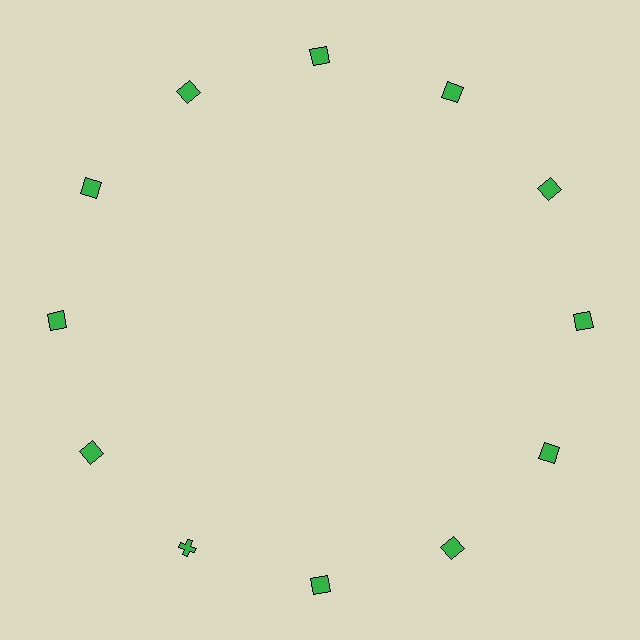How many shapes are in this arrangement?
There are 12 shapes arranged in a ring pattern.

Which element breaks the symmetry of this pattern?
The green cross at roughly the 7 o'clock position breaks the symmetry. All other shapes are green squares.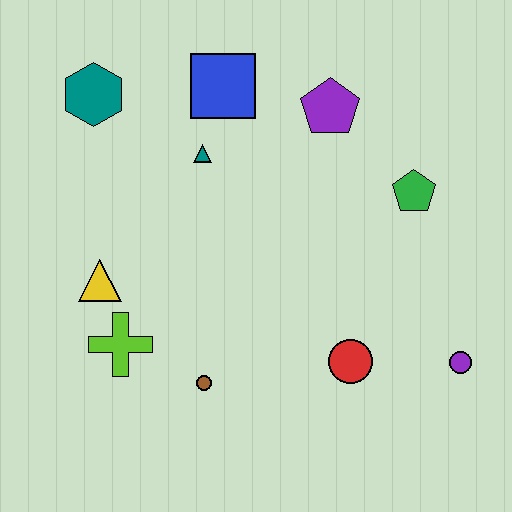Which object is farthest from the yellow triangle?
The purple circle is farthest from the yellow triangle.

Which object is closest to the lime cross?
The yellow triangle is closest to the lime cross.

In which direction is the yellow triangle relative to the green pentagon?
The yellow triangle is to the left of the green pentagon.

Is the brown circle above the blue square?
No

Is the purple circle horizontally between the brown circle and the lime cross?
No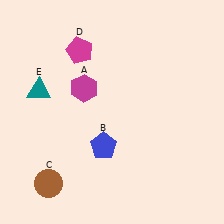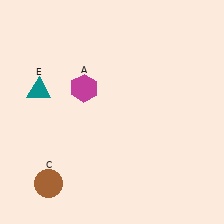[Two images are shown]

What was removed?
The blue pentagon (B), the magenta pentagon (D) were removed in Image 2.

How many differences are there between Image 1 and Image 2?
There are 2 differences between the two images.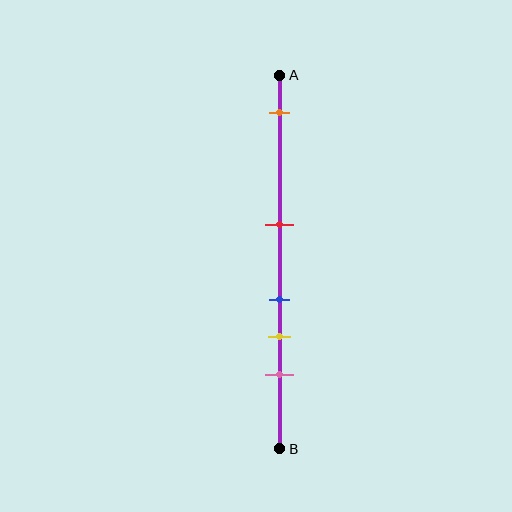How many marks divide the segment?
There are 5 marks dividing the segment.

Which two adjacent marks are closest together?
The blue and yellow marks are the closest adjacent pair.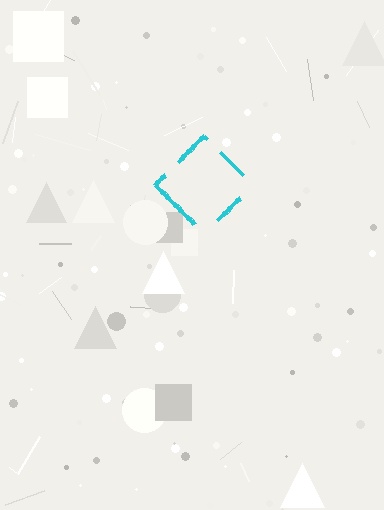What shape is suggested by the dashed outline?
The dashed outline suggests a diamond.